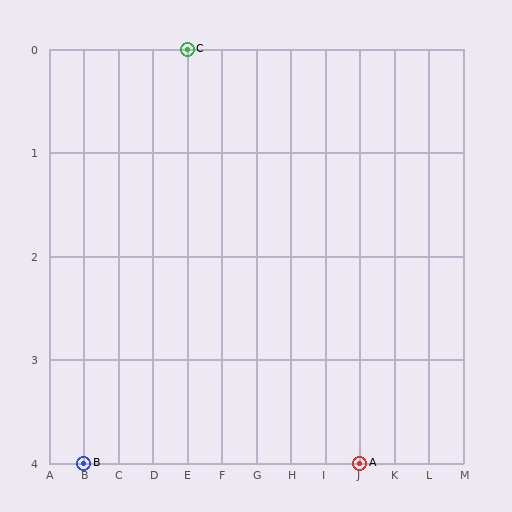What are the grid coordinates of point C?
Point C is at grid coordinates (E, 0).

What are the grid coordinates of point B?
Point B is at grid coordinates (B, 4).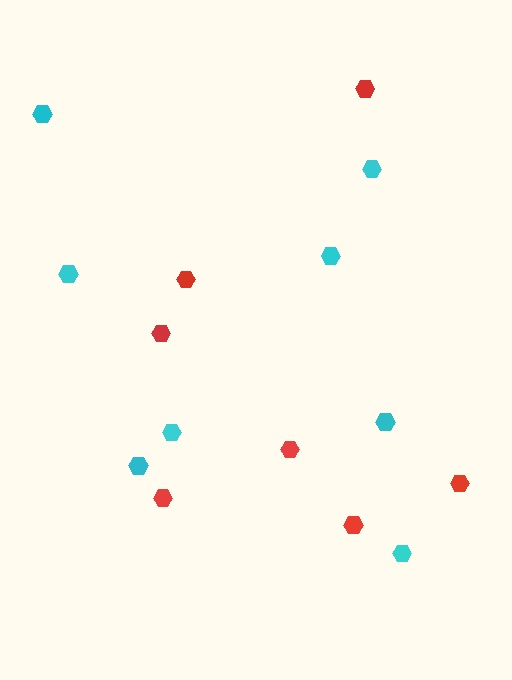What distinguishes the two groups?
There are 2 groups: one group of red hexagons (7) and one group of cyan hexagons (8).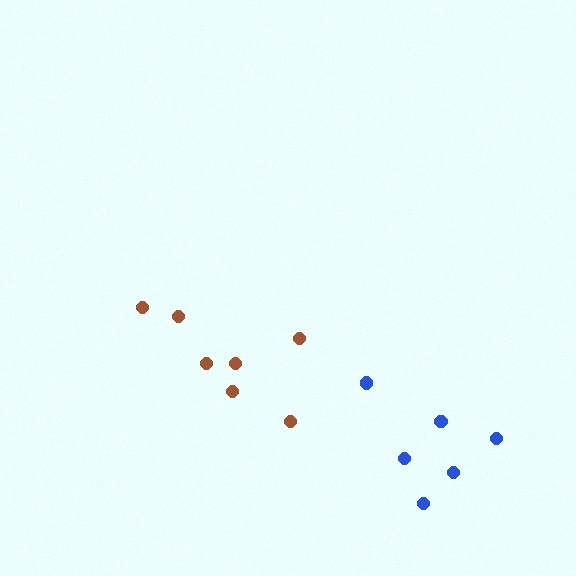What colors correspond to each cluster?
The clusters are colored: brown, blue.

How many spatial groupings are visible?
There are 2 spatial groupings.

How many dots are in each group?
Group 1: 7 dots, Group 2: 6 dots (13 total).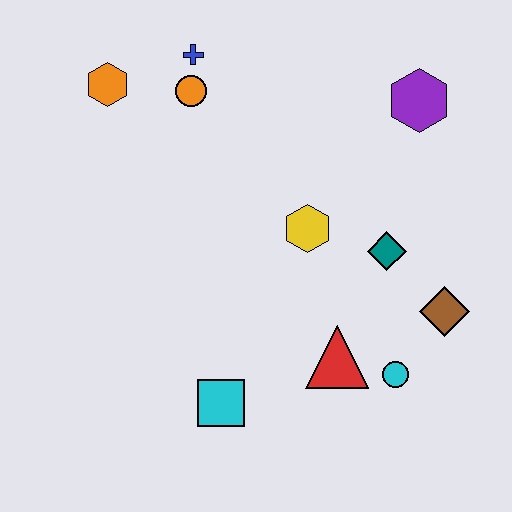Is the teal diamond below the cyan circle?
No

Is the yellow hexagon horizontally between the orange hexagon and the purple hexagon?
Yes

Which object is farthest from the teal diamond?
The orange hexagon is farthest from the teal diamond.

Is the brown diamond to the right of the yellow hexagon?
Yes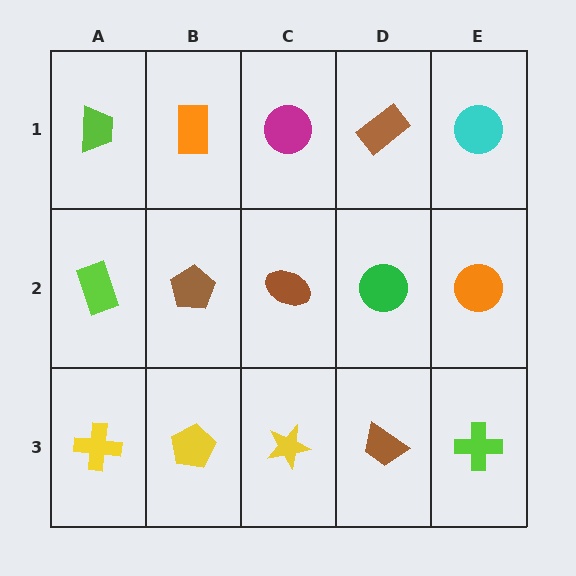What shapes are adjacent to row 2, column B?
An orange rectangle (row 1, column B), a yellow pentagon (row 3, column B), a lime rectangle (row 2, column A), a brown ellipse (row 2, column C).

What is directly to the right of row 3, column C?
A brown trapezoid.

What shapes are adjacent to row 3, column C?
A brown ellipse (row 2, column C), a yellow pentagon (row 3, column B), a brown trapezoid (row 3, column D).